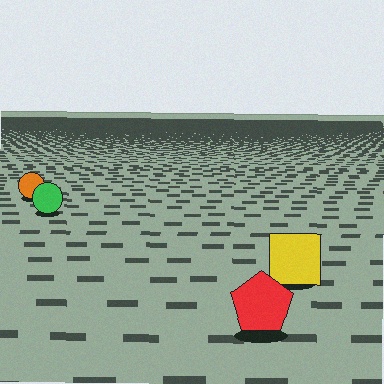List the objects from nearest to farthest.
From nearest to farthest: the red pentagon, the yellow square, the green circle, the orange circle.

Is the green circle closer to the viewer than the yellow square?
No. The yellow square is closer — you can tell from the texture gradient: the ground texture is coarser near it.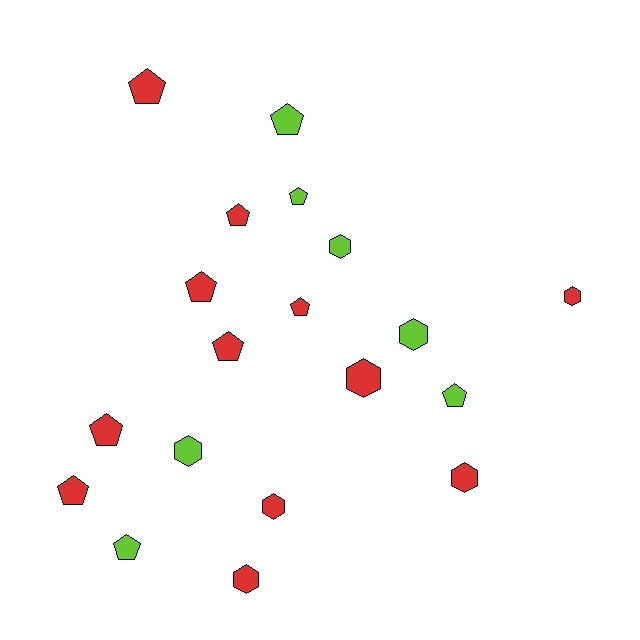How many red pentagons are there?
There are 7 red pentagons.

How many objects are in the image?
There are 19 objects.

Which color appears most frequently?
Red, with 12 objects.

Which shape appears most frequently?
Pentagon, with 11 objects.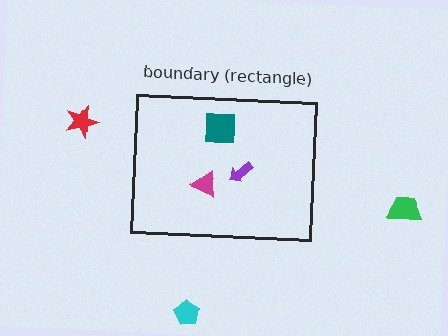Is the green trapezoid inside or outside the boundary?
Outside.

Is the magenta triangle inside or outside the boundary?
Inside.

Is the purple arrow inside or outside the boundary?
Inside.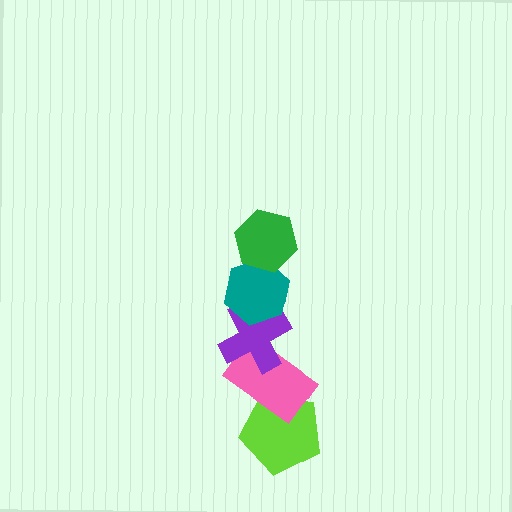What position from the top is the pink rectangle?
The pink rectangle is 4th from the top.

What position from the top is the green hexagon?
The green hexagon is 1st from the top.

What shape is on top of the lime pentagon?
The pink rectangle is on top of the lime pentagon.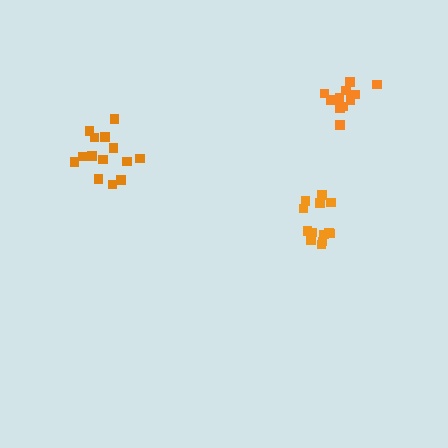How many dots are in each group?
Group 1: 13 dots, Group 2: 14 dots, Group 3: 12 dots (39 total).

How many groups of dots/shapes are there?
There are 3 groups.